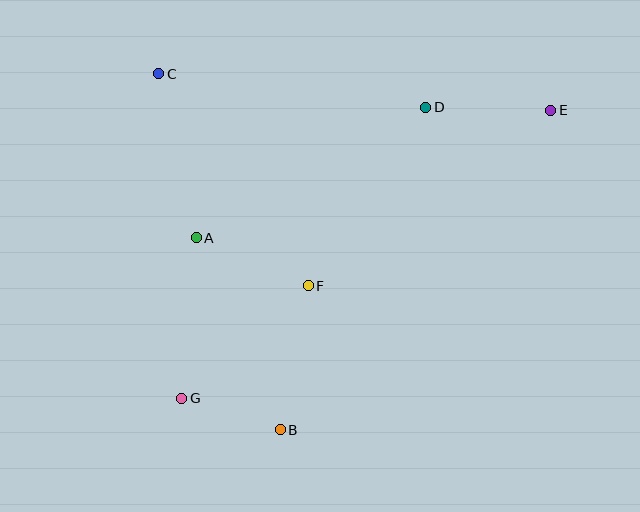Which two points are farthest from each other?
Points E and G are farthest from each other.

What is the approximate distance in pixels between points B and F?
The distance between B and F is approximately 146 pixels.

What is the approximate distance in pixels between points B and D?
The distance between B and D is approximately 354 pixels.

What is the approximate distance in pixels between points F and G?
The distance between F and G is approximately 169 pixels.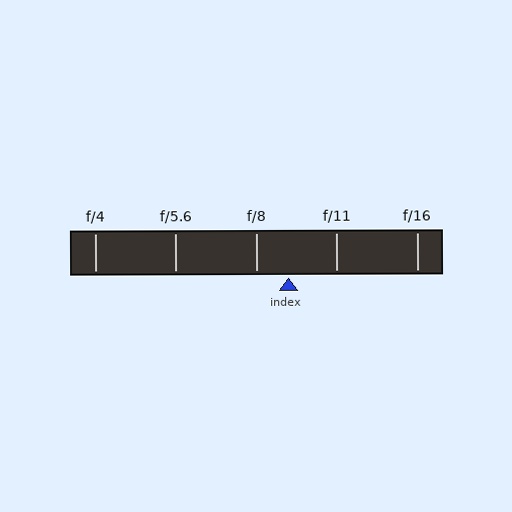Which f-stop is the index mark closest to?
The index mark is closest to f/8.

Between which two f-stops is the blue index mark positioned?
The index mark is between f/8 and f/11.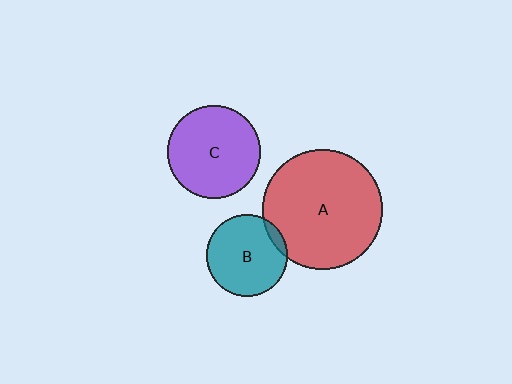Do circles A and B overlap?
Yes.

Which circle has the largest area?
Circle A (red).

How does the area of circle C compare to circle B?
Approximately 1.3 times.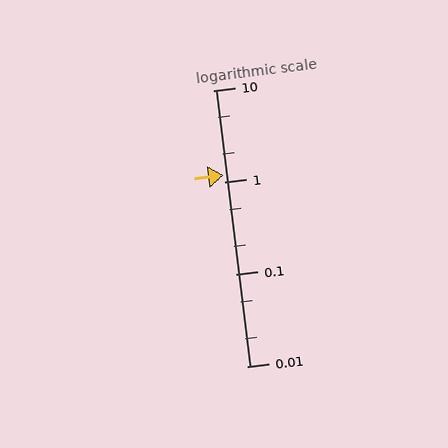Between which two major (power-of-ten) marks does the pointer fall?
The pointer is between 1 and 10.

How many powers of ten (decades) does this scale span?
The scale spans 3 decades, from 0.01 to 10.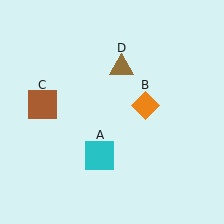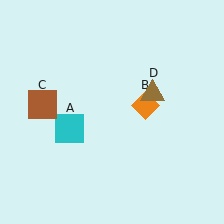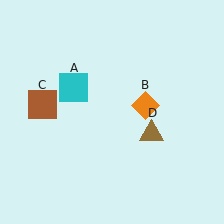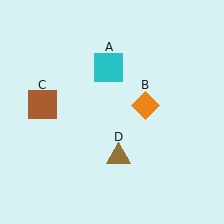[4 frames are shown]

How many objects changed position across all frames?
2 objects changed position: cyan square (object A), brown triangle (object D).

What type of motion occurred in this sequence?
The cyan square (object A), brown triangle (object D) rotated clockwise around the center of the scene.